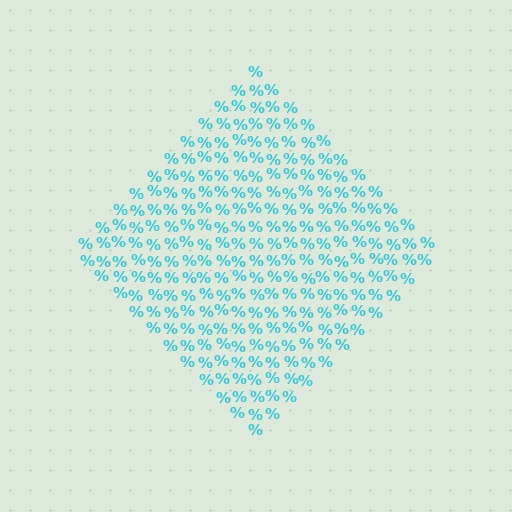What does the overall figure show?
The overall figure shows a diamond.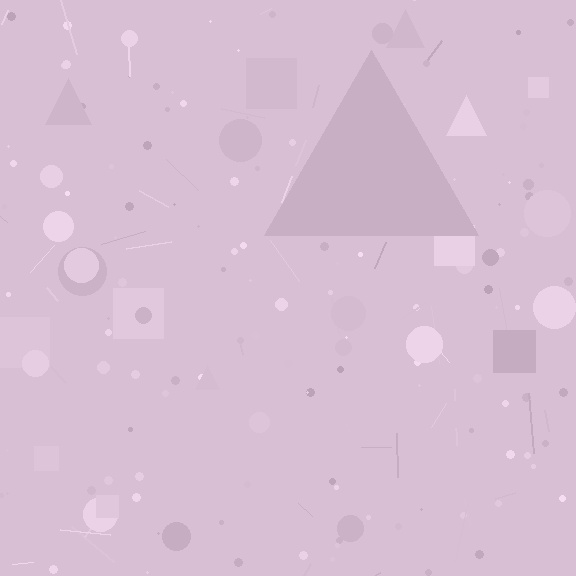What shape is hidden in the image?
A triangle is hidden in the image.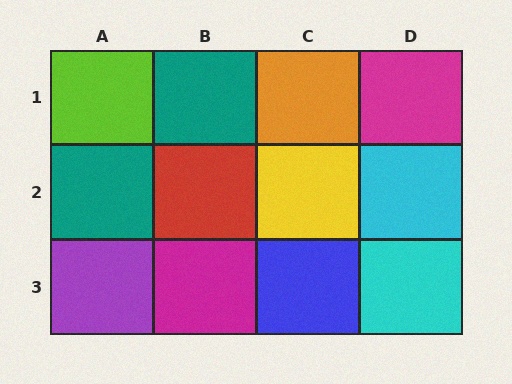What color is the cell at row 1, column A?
Lime.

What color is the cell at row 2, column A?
Teal.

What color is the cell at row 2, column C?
Yellow.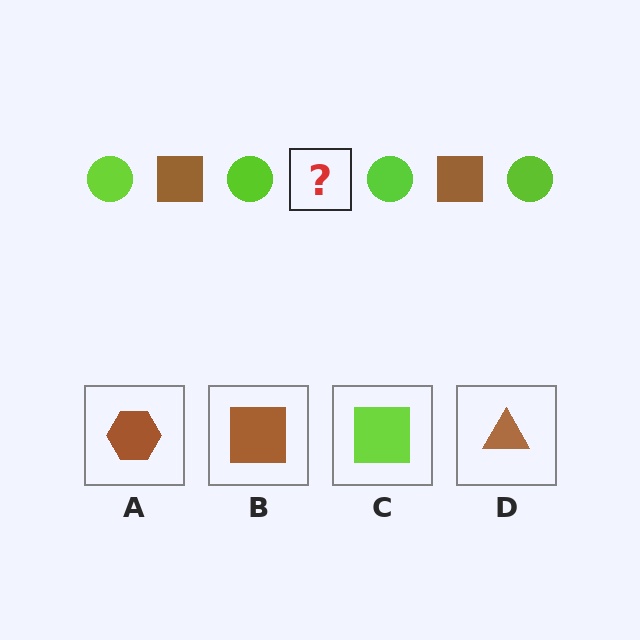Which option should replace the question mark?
Option B.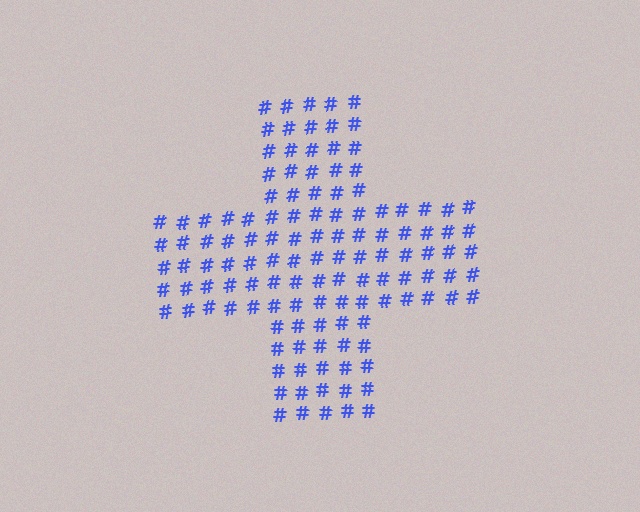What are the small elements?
The small elements are hash symbols.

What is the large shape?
The large shape is a cross.